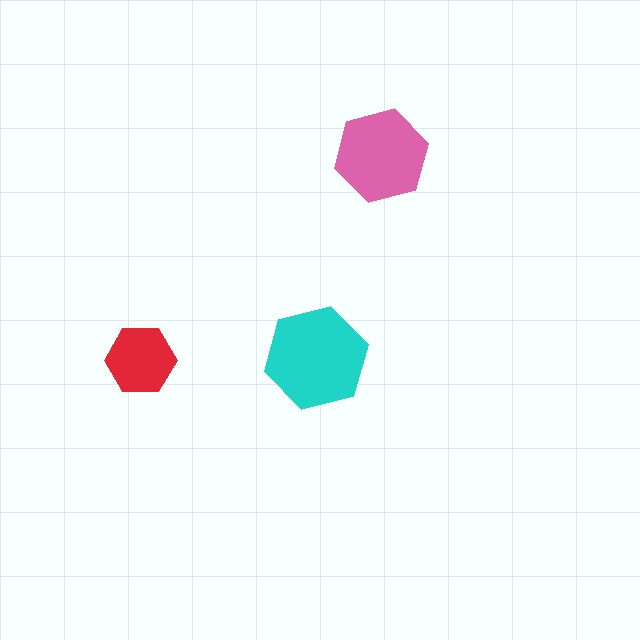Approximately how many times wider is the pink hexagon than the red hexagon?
About 1.5 times wider.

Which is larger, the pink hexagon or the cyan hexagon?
The cyan one.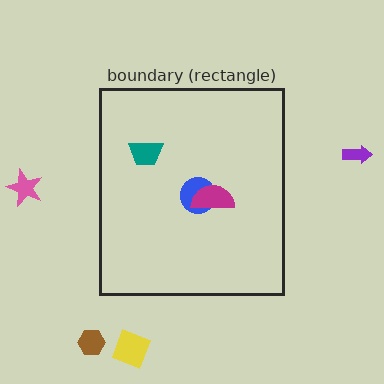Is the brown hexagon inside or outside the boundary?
Outside.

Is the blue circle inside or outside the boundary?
Inside.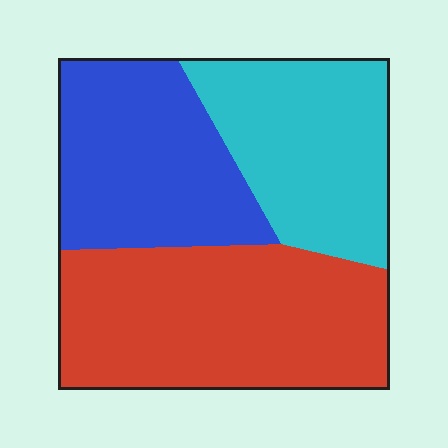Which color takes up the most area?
Red, at roughly 40%.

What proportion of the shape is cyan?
Cyan takes up about one quarter (1/4) of the shape.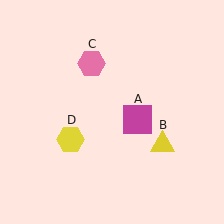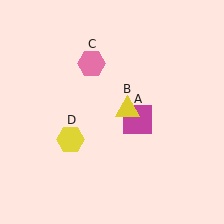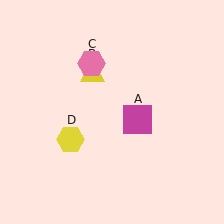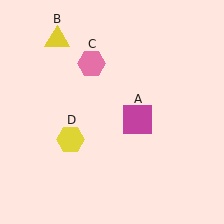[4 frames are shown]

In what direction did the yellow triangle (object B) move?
The yellow triangle (object B) moved up and to the left.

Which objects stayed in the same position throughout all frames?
Magenta square (object A) and pink hexagon (object C) and yellow hexagon (object D) remained stationary.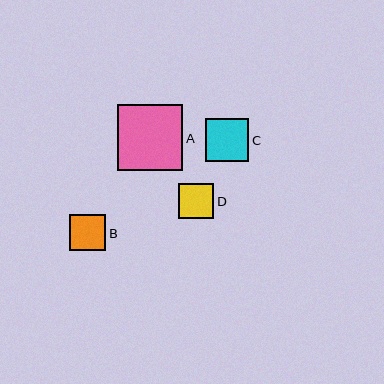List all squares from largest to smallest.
From largest to smallest: A, C, B, D.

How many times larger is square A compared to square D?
Square A is approximately 1.8 times the size of square D.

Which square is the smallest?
Square D is the smallest with a size of approximately 35 pixels.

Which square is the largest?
Square A is the largest with a size of approximately 65 pixels.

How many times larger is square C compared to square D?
Square C is approximately 1.2 times the size of square D.